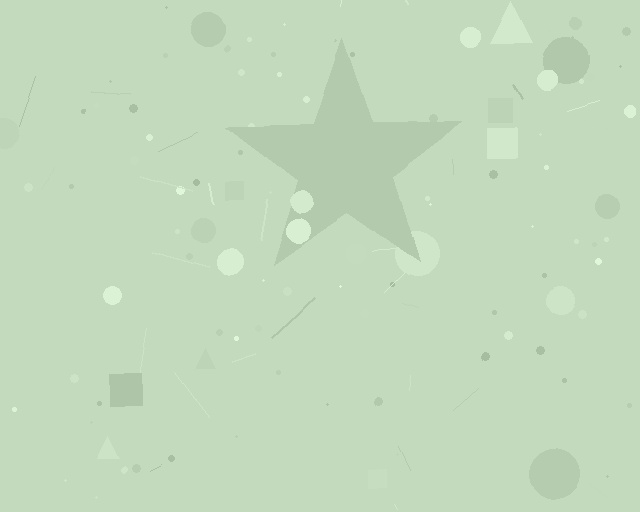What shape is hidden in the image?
A star is hidden in the image.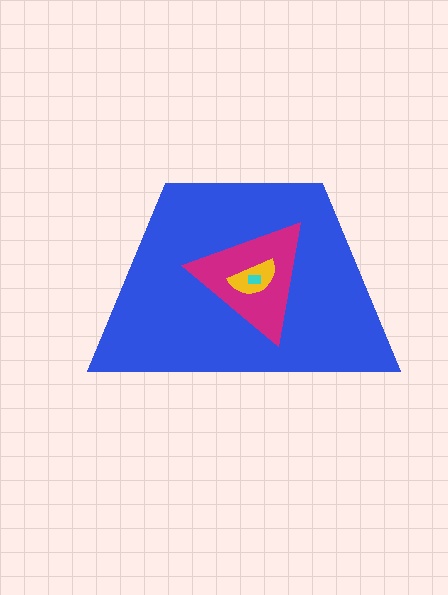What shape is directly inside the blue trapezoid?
The magenta triangle.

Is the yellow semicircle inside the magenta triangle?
Yes.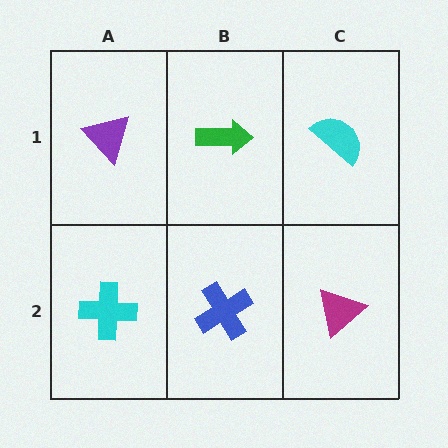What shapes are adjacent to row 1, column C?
A magenta triangle (row 2, column C), a green arrow (row 1, column B).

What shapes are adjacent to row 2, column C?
A cyan semicircle (row 1, column C), a blue cross (row 2, column B).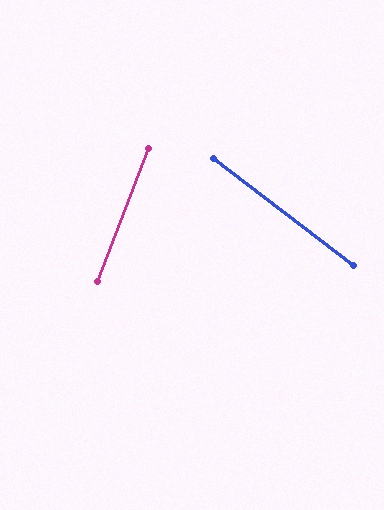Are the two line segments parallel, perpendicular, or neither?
Neither parallel nor perpendicular — they differ by about 74°.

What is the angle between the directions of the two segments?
Approximately 74 degrees.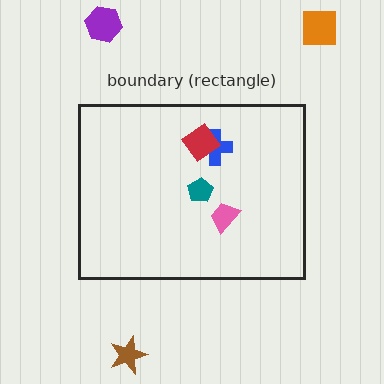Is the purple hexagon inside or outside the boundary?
Outside.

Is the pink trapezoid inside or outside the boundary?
Inside.